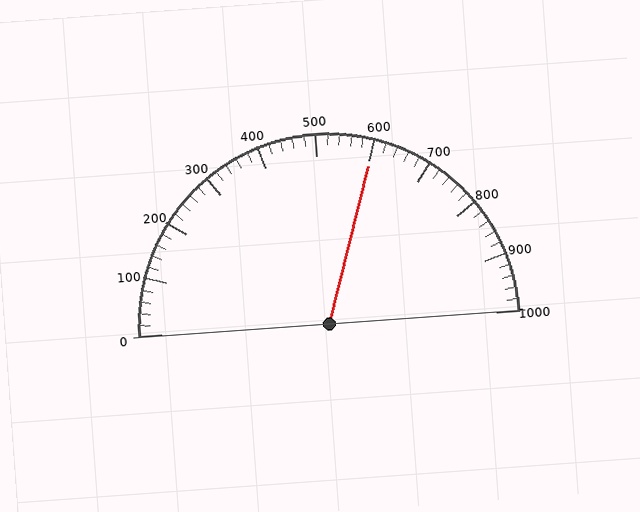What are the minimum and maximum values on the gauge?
The gauge ranges from 0 to 1000.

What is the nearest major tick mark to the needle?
The nearest major tick mark is 600.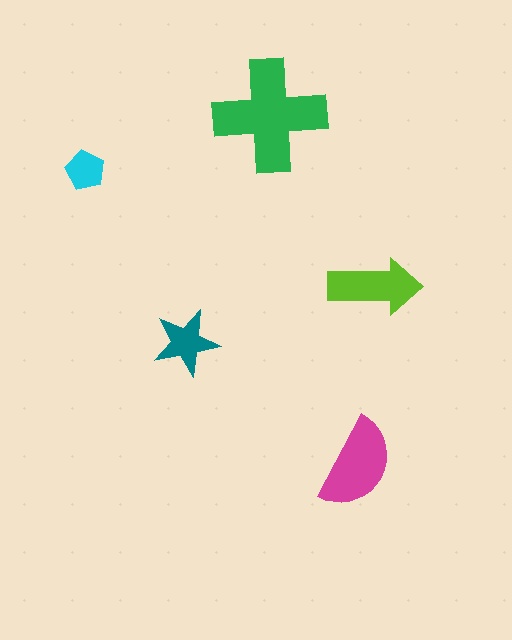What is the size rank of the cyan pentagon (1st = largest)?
5th.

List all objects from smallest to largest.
The cyan pentagon, the teal star, the lime arrow, the magenta semicircle, the green cross.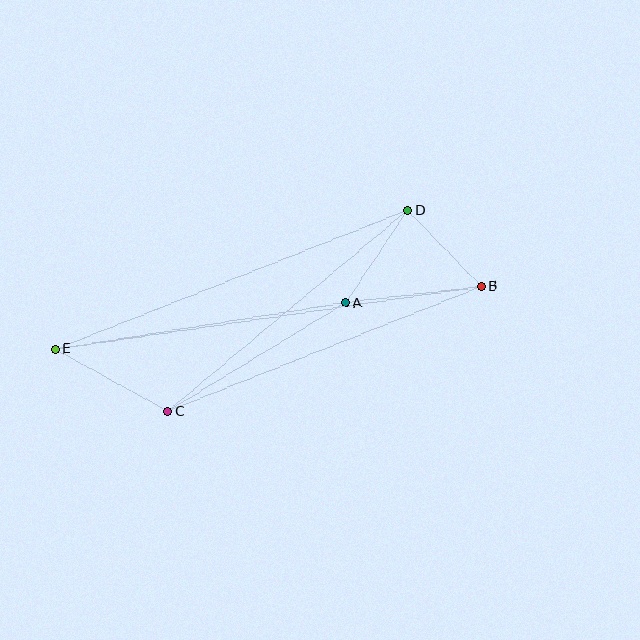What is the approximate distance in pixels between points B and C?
The distance between B and C is approximately 337 pixels.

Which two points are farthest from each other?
Points B and E are farthest from each other.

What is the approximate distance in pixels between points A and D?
The distance between A and D is approximately 111 pixels.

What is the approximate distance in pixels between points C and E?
The distance between C and E is approximately 129 pixels.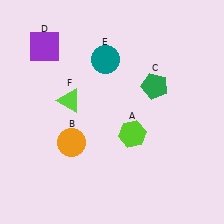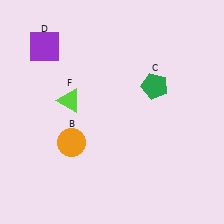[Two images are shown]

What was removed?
The lime hexagon (A), the teal circle (E) were removed in Image 2.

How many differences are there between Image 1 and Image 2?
There are 2 differences between the two images.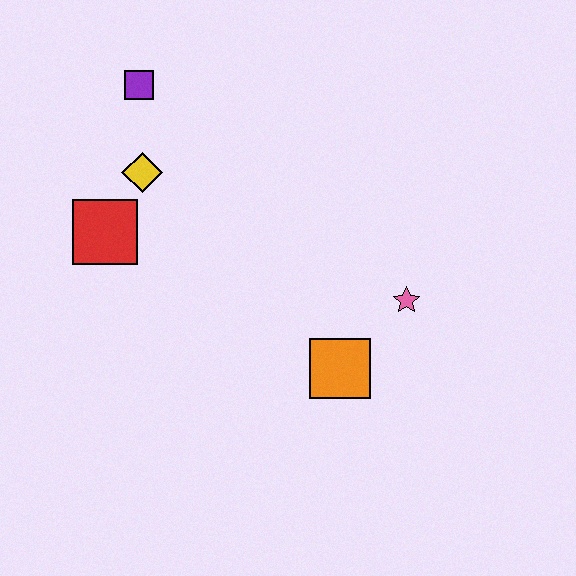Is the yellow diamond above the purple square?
No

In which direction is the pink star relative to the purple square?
The pink star is to the right of the purple square.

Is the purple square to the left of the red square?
No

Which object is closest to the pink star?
The orange square is closest to the pink star.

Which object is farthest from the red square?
The pink star is farthest from the red square.